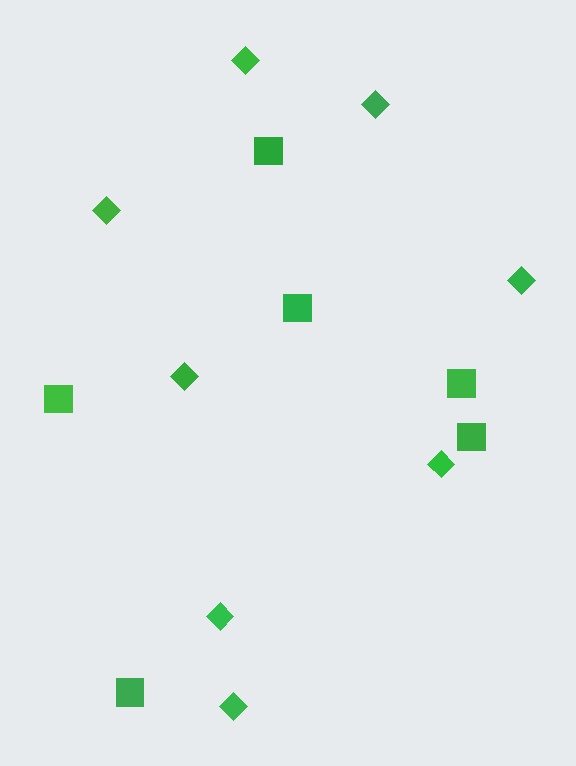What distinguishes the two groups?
There are 2 groups: one group of diamonds (8) and one group of squares (6).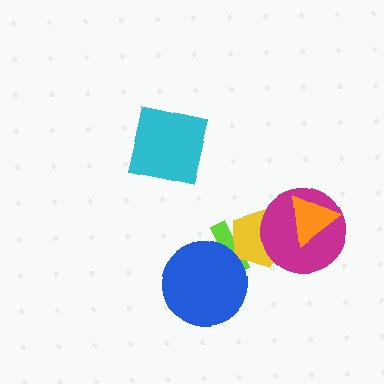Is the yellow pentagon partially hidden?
Yes, it is partially covered by another shape.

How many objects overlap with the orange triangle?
1 object overlaps with the orange triangle.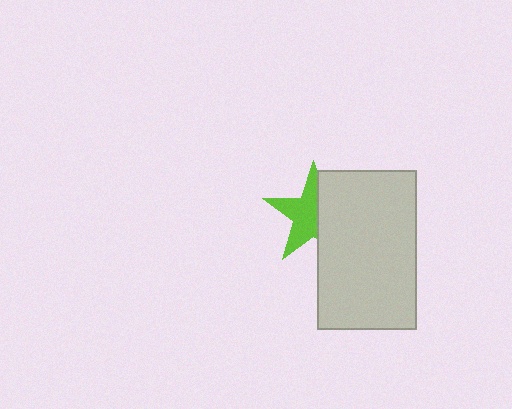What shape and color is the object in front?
The object in front is a light gray rectangle.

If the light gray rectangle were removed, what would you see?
You would see the complete lime star.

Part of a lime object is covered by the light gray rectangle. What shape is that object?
It is a star.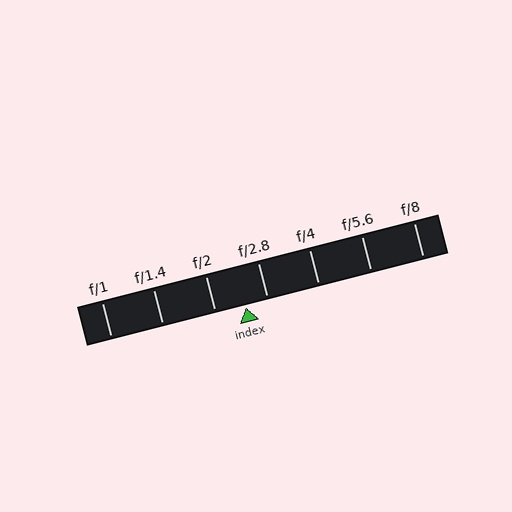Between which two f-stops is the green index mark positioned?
The index mark is between f/2 and f/2.8.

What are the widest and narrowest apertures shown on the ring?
The widest aperture shown is f/1 and the narrowest is f/8.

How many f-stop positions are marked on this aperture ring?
There are 7 f-stop positions marked.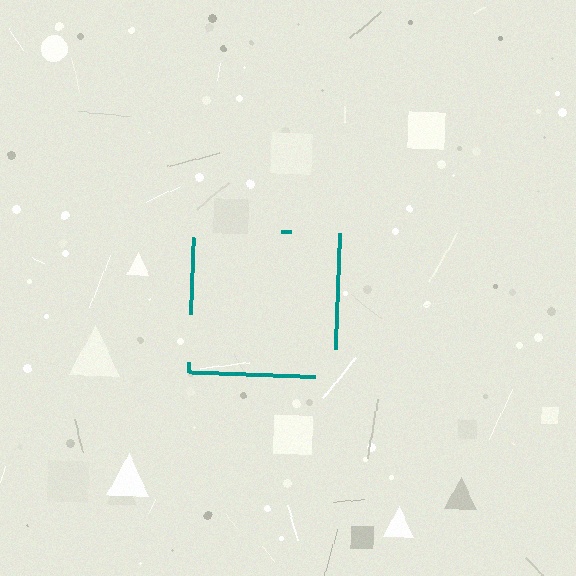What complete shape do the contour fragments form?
The contour fragments form a square.